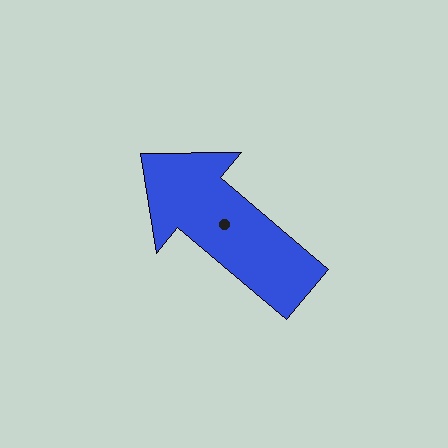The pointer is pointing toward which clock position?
Roughly 10 o'clock.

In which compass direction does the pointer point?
Northwest.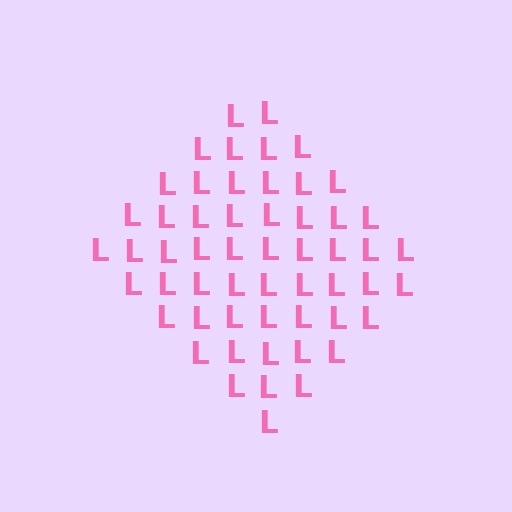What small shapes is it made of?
It is made of small letter L's.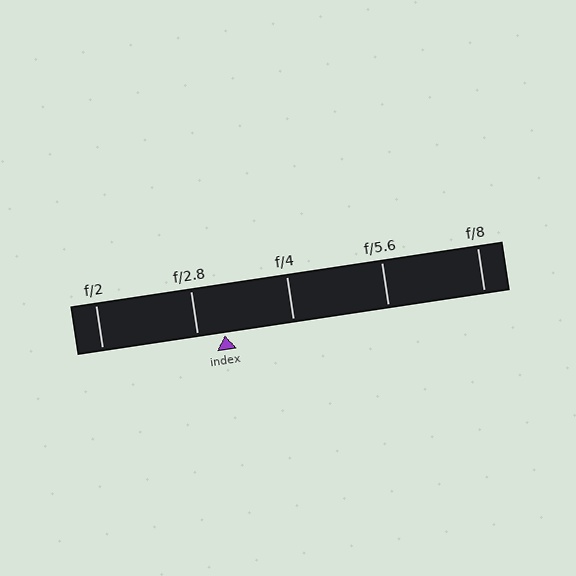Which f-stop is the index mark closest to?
The index mark is closest to f/2.8.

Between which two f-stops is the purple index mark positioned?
The index mark is between f/2.8 and f/4.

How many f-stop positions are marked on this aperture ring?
There are 5 f-stop positions marked.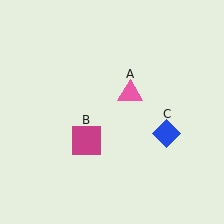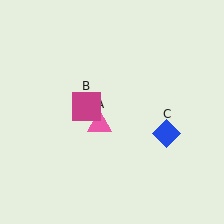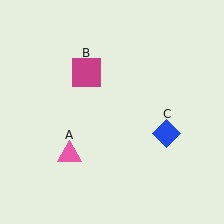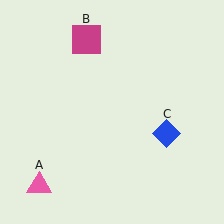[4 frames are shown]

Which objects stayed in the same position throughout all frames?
Blue diamond (object C) remained stationary.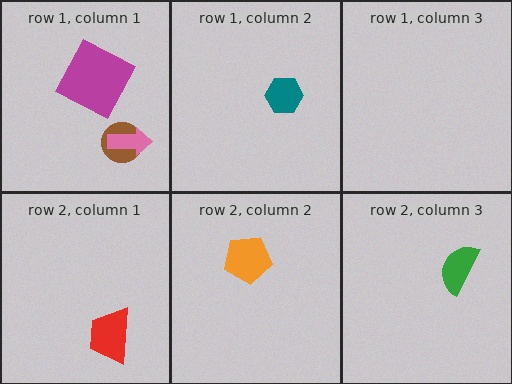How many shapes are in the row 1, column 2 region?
1.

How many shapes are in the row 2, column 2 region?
1.